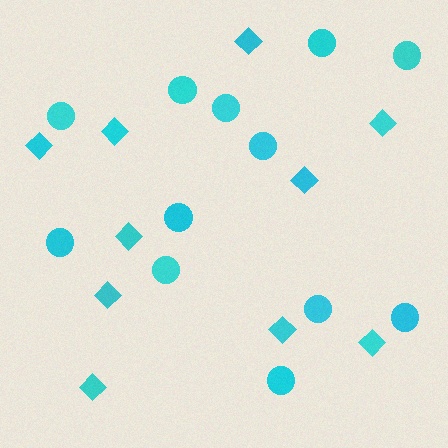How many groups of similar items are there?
There are 2 groups: one group of diamonds (10) and one group of circles (12).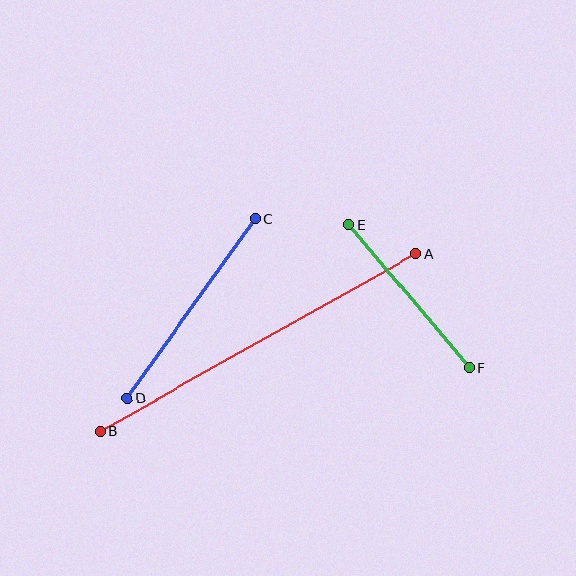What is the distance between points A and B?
The distance is approximately 362 pixels.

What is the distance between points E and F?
The distance is approximately 188 pixels.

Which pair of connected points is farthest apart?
Points A and B are farthest apart.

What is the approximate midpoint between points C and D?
The midpoint is at approximately (191, 308) pixels.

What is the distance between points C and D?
The distance is approximately 220 pixels.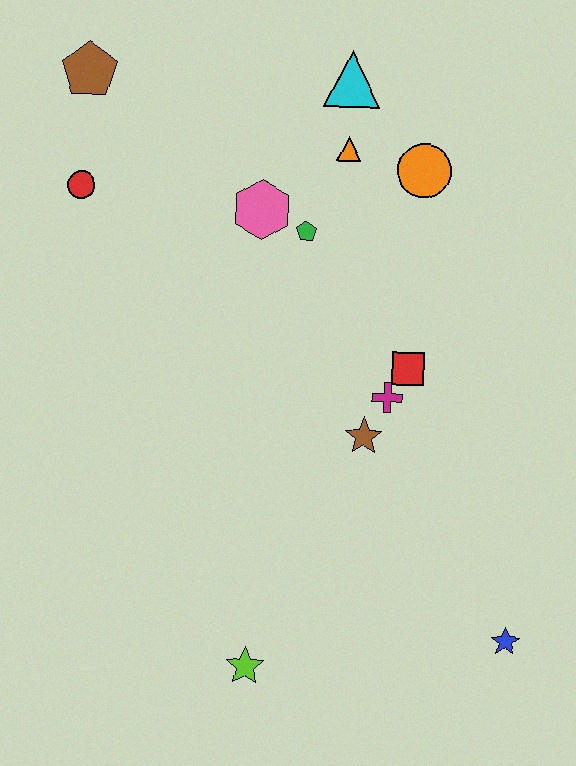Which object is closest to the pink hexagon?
The green pentagon is closest to the pink hexagon.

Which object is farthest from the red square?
The brown pentagon is farthest from the red square.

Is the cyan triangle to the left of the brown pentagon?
No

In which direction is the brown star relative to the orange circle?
The brown star is below the orange circle.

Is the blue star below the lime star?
No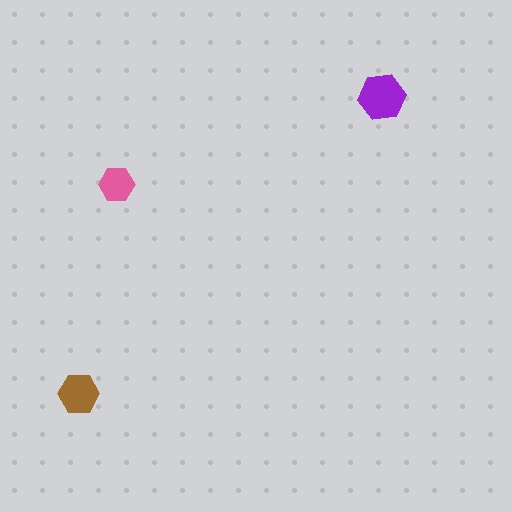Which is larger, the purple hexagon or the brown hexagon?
The purple one.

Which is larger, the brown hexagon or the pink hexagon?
The brown one.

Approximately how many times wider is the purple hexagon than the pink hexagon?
About 1.5 times wider.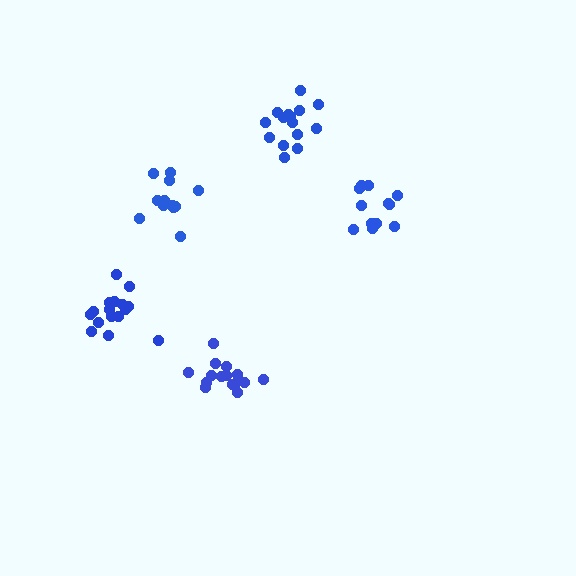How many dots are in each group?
Group 1: 16 dots, Group 2: 12 dots, Group 3: 16 dots, Group 4: 15 dots, Group 5: 12 dots (71 total).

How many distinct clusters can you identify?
There are 5 distinct clusters.